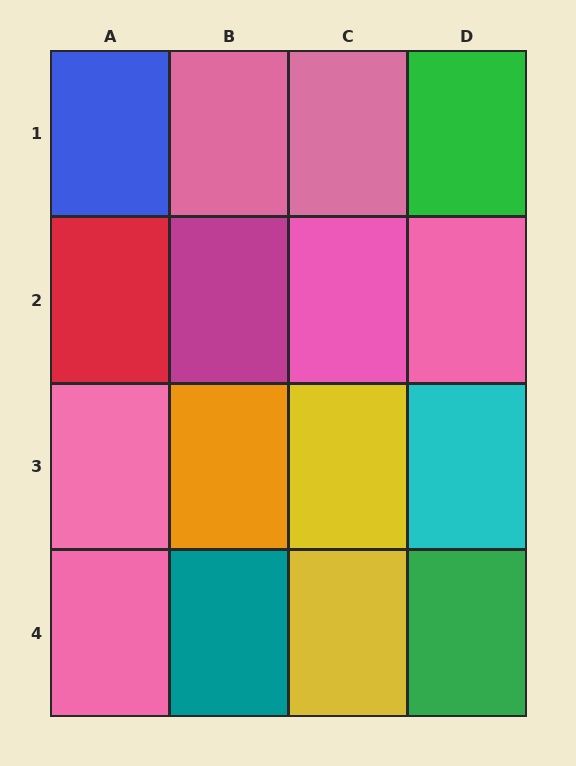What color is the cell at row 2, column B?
Magenta.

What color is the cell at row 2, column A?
Red.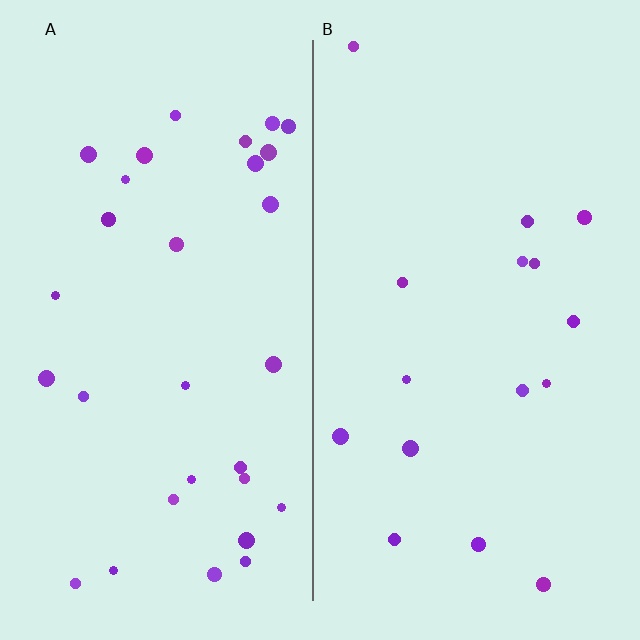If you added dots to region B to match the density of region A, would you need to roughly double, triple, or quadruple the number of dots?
Approximately double.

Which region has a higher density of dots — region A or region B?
A (the left).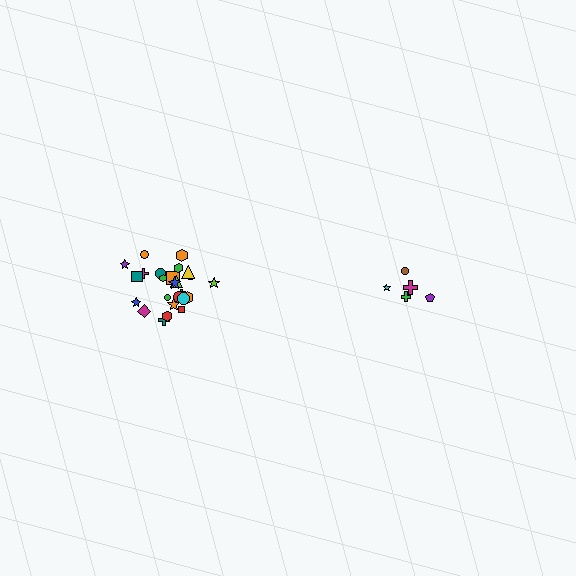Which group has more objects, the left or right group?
The left group.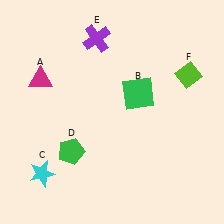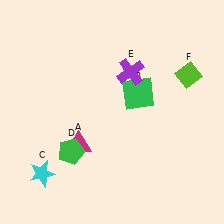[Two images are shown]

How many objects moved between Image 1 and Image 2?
2 objects moved between the two images.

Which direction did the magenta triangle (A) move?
The magenta triangle (A) moved down.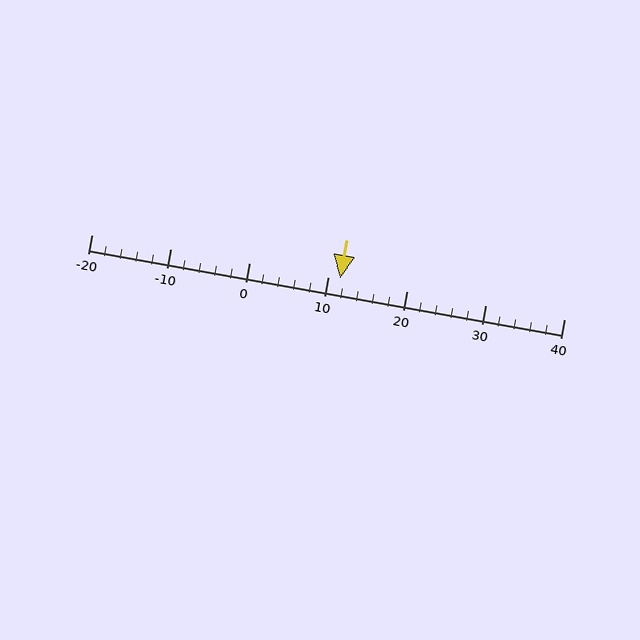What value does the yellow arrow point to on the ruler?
The yellow arrow points to approximately 12.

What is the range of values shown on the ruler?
The ruler shows values from -20 to 40.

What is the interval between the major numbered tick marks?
The major tick marks are spaced 10 units apart.